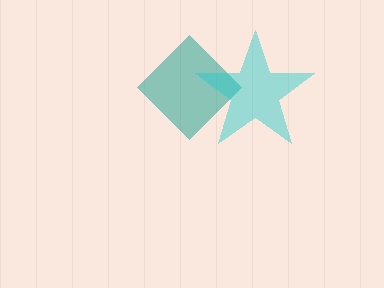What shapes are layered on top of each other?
The layered shapes are: a teal diamond, a cyan star.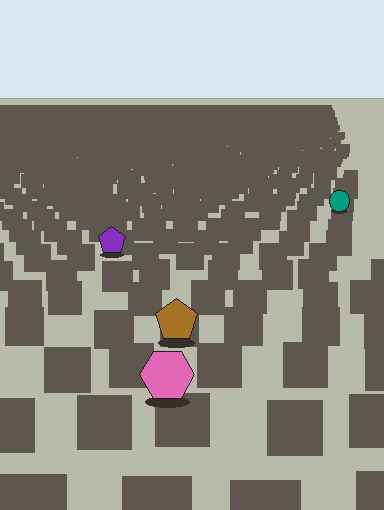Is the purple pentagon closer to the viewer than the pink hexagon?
No. The pink hexagon is closer — you can tell from the texture gradient: the ground texture is coarser near it.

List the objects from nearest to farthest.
From nearest to farthest: the pink hexagon, the brown pentagon, the purple pentagon, the teal circle.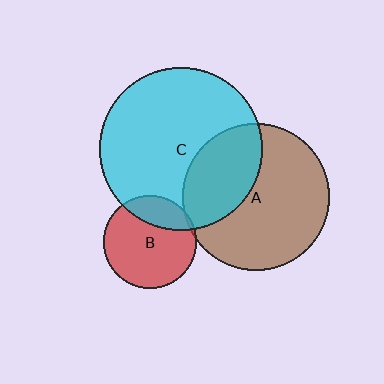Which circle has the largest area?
Circle C (cyan).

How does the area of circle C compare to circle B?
Approximately 3.1 times.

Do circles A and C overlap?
Yes.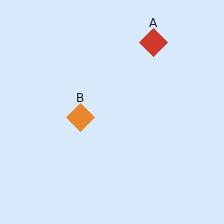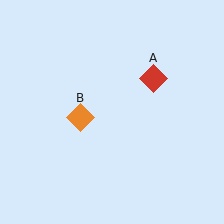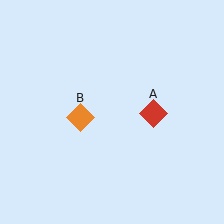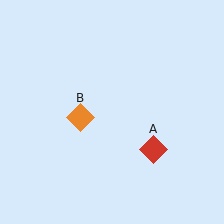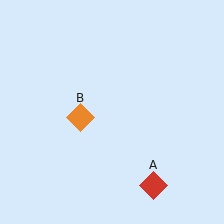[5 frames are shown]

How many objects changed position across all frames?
1 object changed position: red diamond (object A).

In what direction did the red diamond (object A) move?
The red diamond (object A) moved down.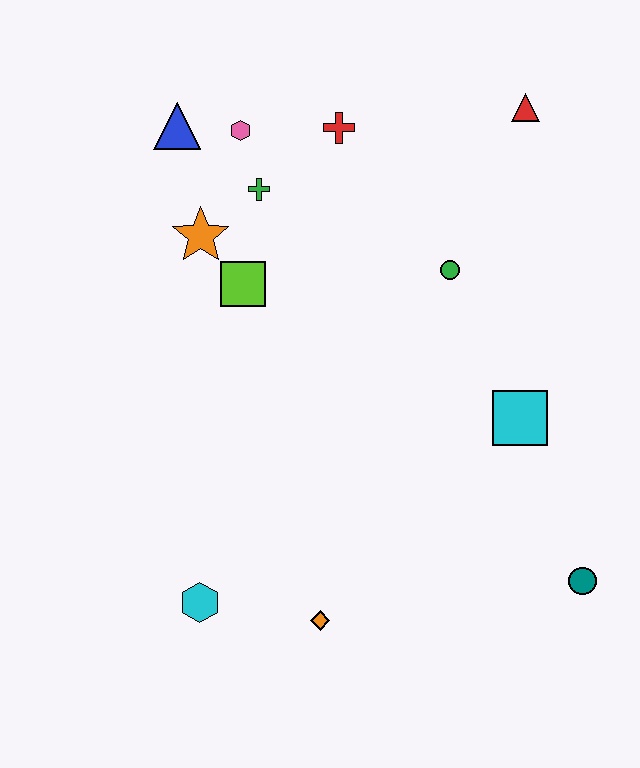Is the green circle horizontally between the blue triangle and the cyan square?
Yes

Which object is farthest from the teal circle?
The blue triangle is farthest from the teal circle.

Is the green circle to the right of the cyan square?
No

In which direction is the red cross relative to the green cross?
The red cross is to the right of the green cross.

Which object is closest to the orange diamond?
The cyan hexagon is closest to the orange diamond.